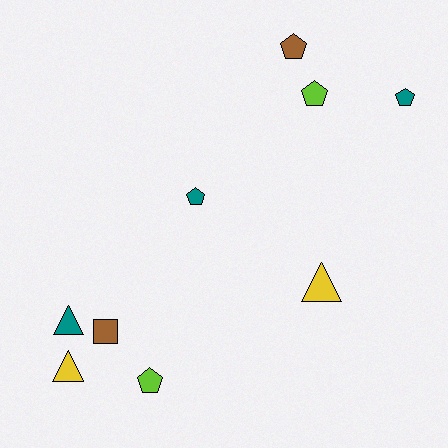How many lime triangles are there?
There are no lime triangles.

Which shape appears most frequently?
Pentagon, with 5 objects.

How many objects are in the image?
There are 9 objects.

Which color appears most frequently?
Teal, with 3 objects.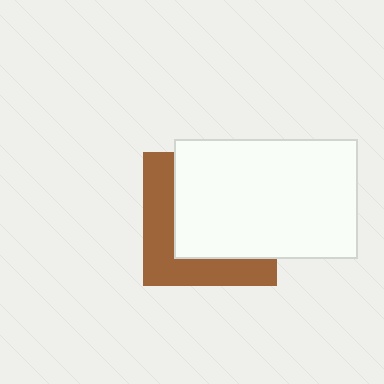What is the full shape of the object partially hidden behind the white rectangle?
The partially hidden object is a brown square.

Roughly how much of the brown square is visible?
A small part of it is visible (roughly 37%).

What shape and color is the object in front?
The object in front is a white rectangle.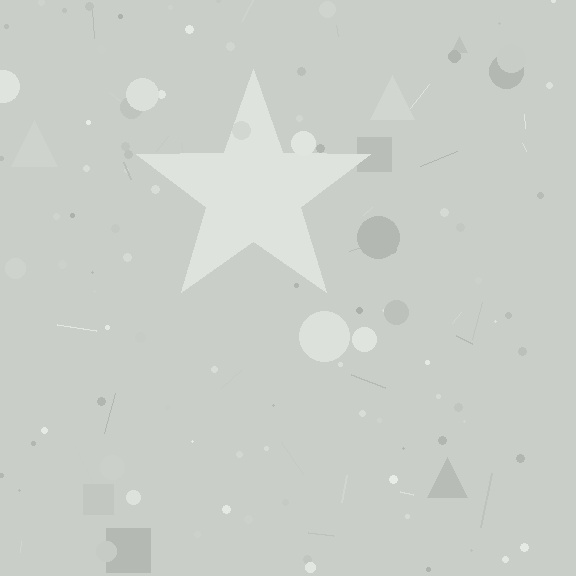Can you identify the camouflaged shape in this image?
The camouflaged shape is a star.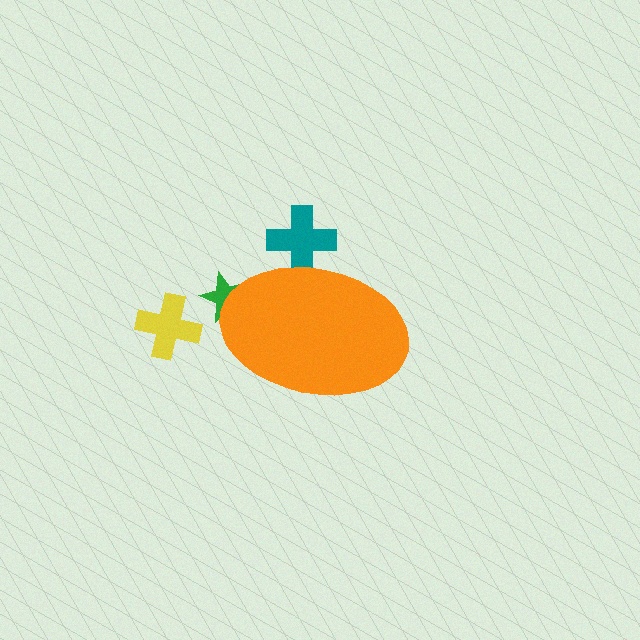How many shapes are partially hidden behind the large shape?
2 shapes are partially hidden.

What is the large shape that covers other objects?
An orange ellipse.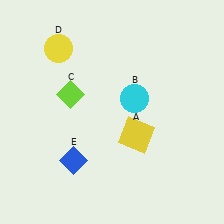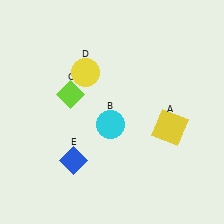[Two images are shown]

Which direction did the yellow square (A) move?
The yellow square (A) moved right.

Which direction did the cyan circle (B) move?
The cyan circle (B) moved down.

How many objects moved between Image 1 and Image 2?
3 objects moved between the two images.